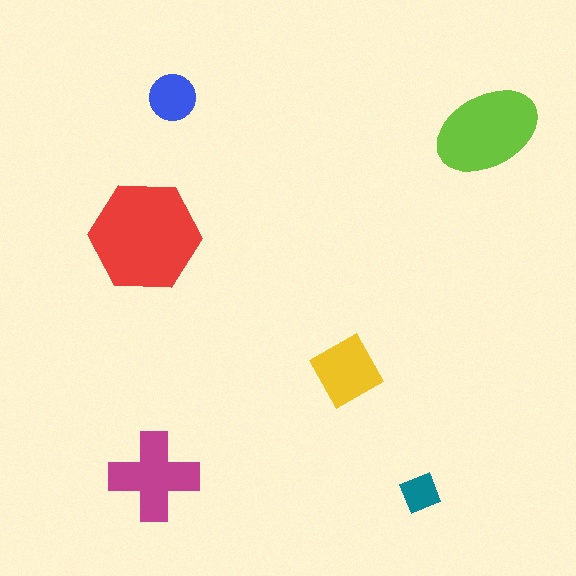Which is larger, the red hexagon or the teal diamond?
The red hexagon.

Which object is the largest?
The red hexagon.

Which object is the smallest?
The teal diamond.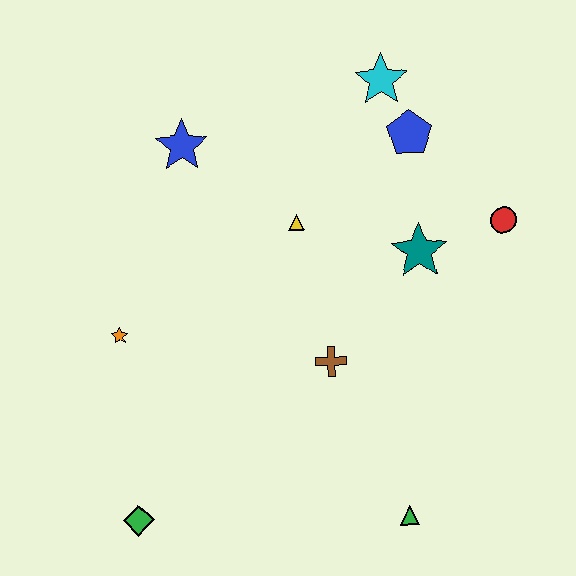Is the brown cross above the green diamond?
Yes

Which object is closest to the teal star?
The red circle is closest to the teal star.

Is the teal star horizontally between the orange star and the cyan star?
No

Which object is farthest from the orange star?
The red circle is farthest from the orange star.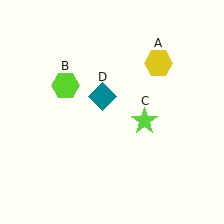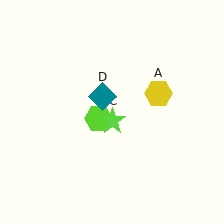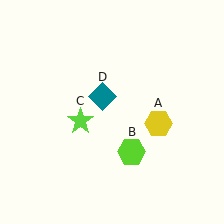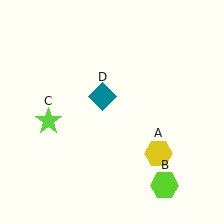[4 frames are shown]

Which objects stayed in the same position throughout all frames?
Teal diamond (object D) remained stationary.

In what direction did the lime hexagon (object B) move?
The lime hexagon (object B) moved down and to the right.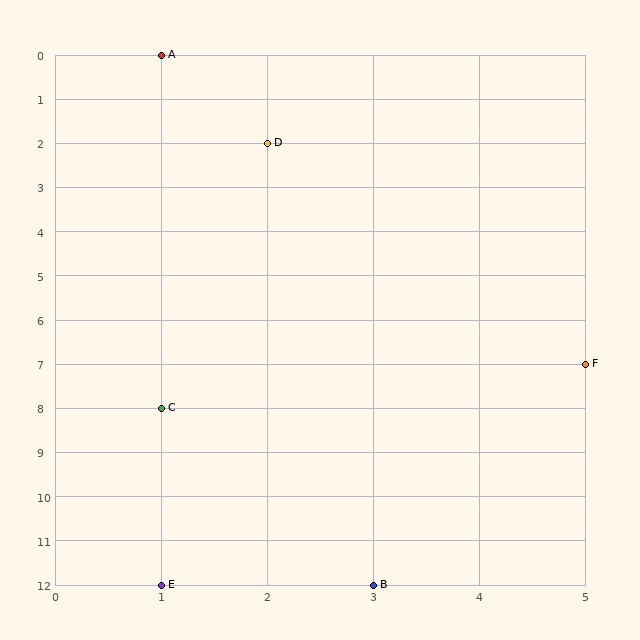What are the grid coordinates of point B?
Point B is at grid coordinates (3, 12).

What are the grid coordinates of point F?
Point F is at grid coordinates (5, 7).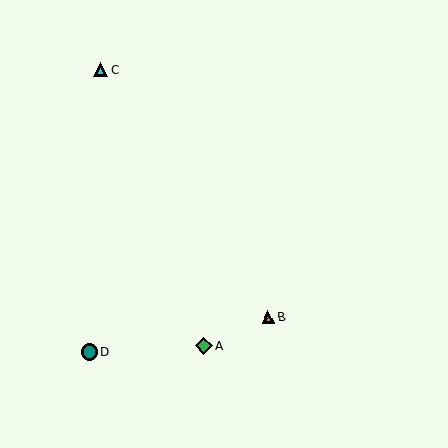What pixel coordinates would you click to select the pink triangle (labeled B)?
Click at (268, 317) to select the pink triangle B.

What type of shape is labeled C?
Shape C is a cyan triangle.